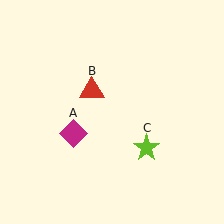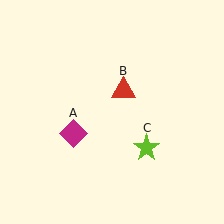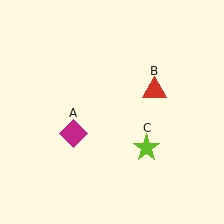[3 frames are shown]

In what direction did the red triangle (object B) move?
The red triangle (object B) moved right.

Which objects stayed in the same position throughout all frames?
Magenta diamond (object A) and lime star (object C) remained stationary.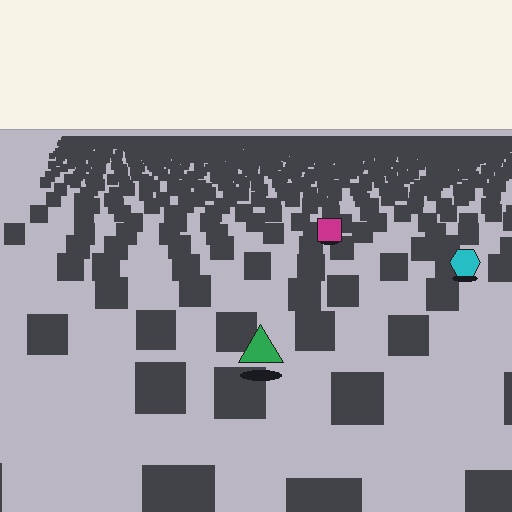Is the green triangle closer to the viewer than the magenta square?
Yes. The green triangle is closer — you can tell from the texture gradient: the ground texture is coarser near it.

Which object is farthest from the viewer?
The magenta square is farthest from the viewer. It appears smaller and the ground texture around it is denser.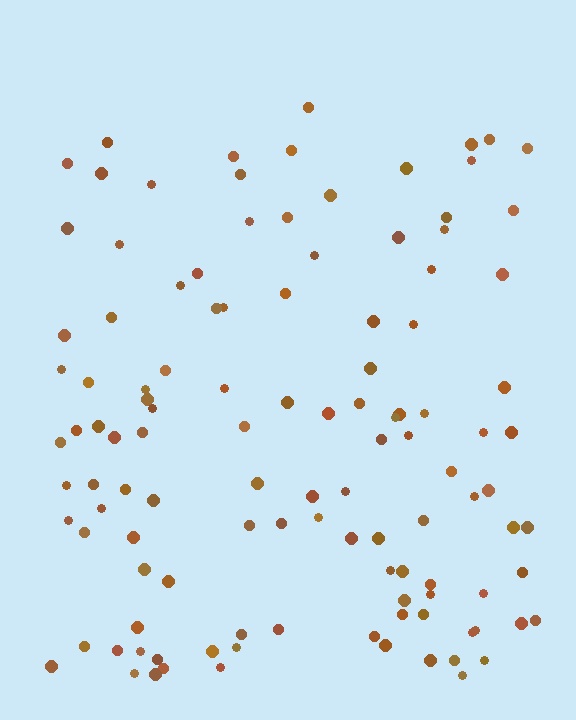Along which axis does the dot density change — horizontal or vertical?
Vertical.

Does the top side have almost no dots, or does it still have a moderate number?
Still a moderate number, just noticeably fewer than the bottom.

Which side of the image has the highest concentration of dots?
The bottom.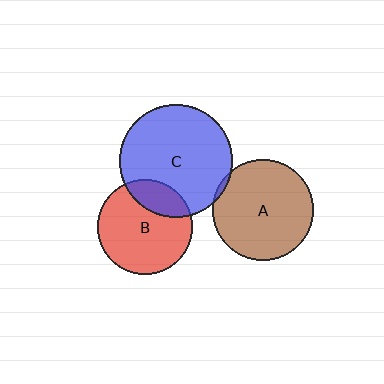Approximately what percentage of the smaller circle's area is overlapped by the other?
Approximately 5%.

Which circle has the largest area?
Circle C (blue).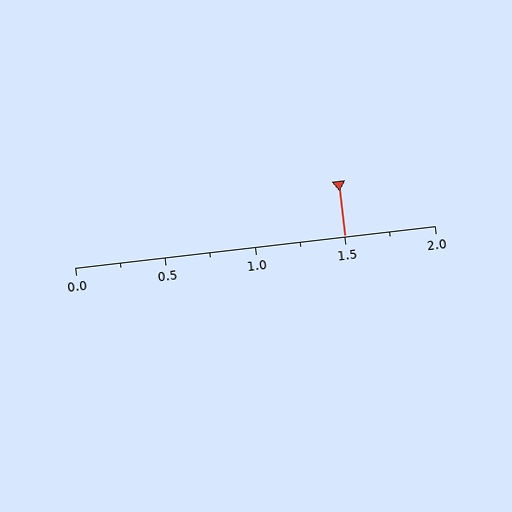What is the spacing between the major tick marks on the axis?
The major ticks are spaced 0.5 apart.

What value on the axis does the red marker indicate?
The marker indicates approximately 1.5.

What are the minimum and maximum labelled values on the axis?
The axis runs from 0.0 to 2.0.